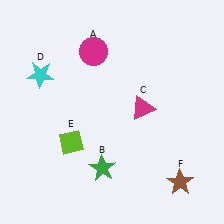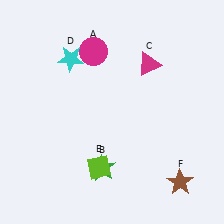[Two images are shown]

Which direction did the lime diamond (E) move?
The lime diamond (E) moved right.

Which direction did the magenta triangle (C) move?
The magenta triangle (C) moved up.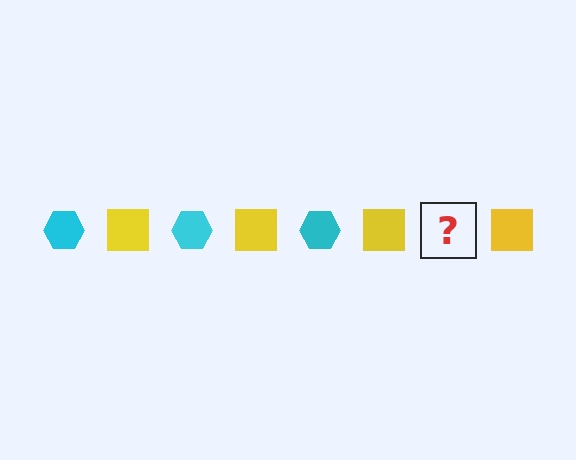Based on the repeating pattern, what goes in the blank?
The blank should be a cyan hexagon.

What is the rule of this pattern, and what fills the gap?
The rule is that the pattern alternates between cyan hexagon and yellow square. The gap should be filled with a cyan hexagon.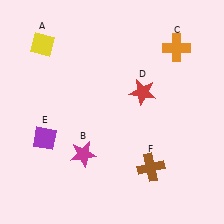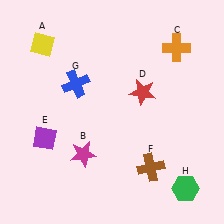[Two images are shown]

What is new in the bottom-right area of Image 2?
A green hexagon (H) was added in the bottom-right area of Image 2.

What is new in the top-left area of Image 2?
A blue cross (G) was added in the top-left area of Image 2.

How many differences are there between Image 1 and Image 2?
There are 2 differences between the two images.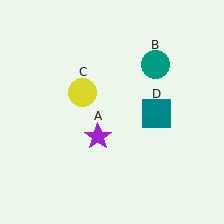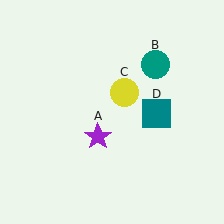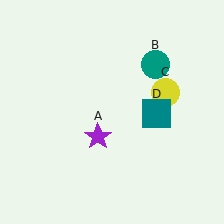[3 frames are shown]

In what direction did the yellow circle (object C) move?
The yellow circle (object C) moved right.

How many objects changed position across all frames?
1 object changed position: yellow circle (object C).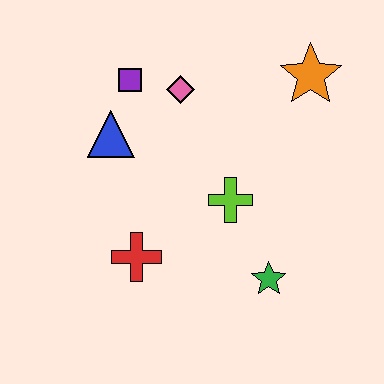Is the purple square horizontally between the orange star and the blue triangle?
Yes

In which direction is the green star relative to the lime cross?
The green star is below the lime cross.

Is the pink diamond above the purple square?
No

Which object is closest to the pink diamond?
The purple square is closest to the pink diamond.